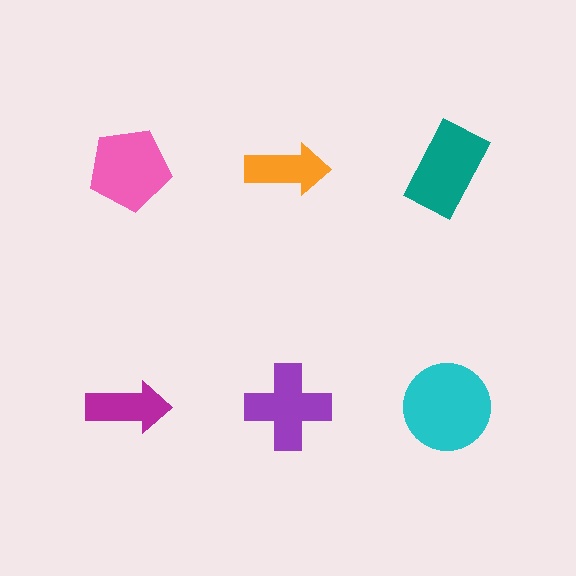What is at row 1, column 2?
An orange arrow.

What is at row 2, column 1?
A magenta arrow.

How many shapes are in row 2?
3 shapes.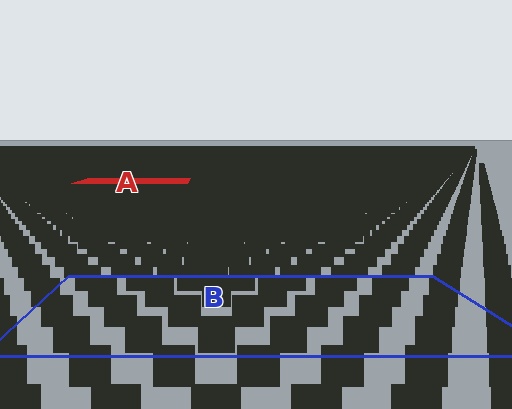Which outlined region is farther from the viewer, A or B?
Region A is farther from the viewer — the texture elements inside it appear smaller and more densely packed.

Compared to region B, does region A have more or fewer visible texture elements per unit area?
Region A has more texture elements per unit area — they are packed more densely because it is farther away.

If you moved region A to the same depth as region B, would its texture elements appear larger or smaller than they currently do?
They would appear larger. At a closer depth, the same texture elements are projected at a bigger on-screen size.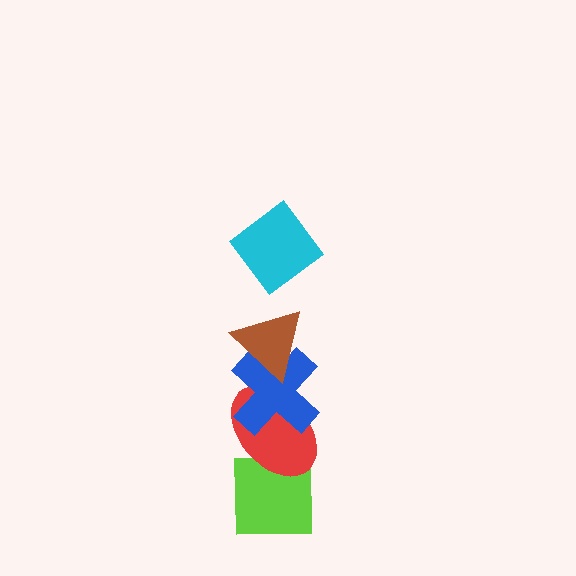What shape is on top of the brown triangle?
The cyan diamond is on top of the brown triangle.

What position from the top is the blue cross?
The blue cross is 3rd from the top.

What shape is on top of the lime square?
The red ellipse is on top of the lime square.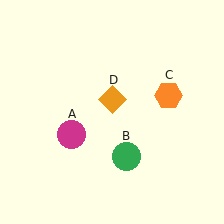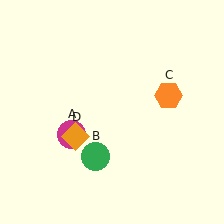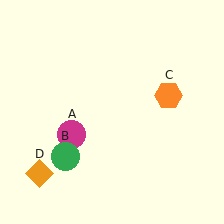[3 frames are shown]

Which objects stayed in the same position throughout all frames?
Magenta circle (object A) and orange hexagon (object C) remained stationary.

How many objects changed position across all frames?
2 objects changed position: green circle (object B), orange diamond (object D).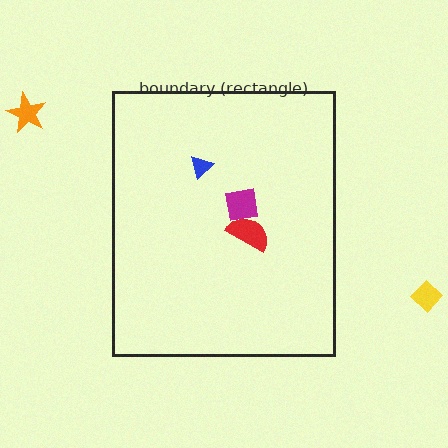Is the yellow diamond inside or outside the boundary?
Outside.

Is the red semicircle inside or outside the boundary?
Inside.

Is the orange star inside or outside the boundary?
Outside.